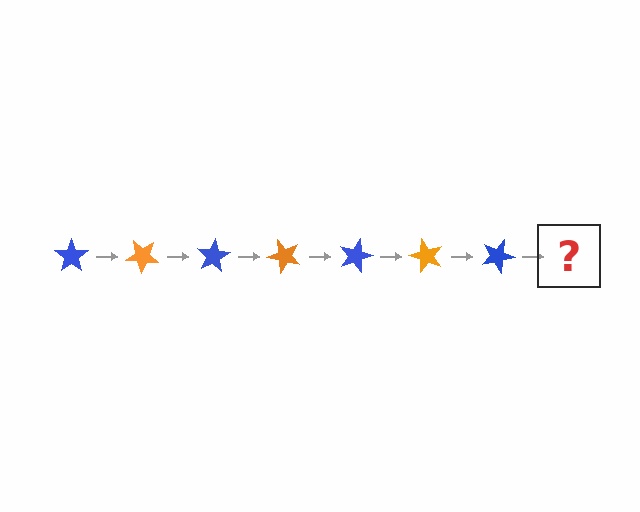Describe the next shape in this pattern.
It should be an orange star, rotated 280 degrees from the start.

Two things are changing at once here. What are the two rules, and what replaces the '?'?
The two rules are that it rotates 40 degrees each step and the color cycles through blue and orange. The '?' should be an orange star, rotated 280 degrees from the start.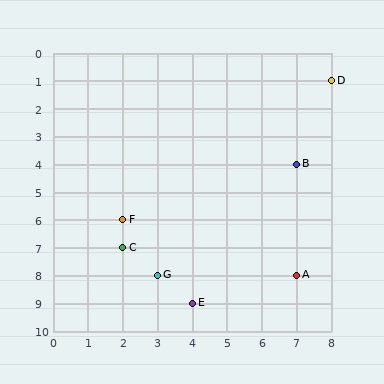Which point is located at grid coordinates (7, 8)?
Point A is at (7, 8).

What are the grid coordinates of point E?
Point E is at grid coordinates (4, 9).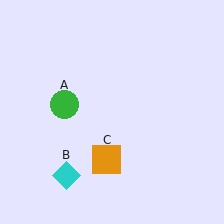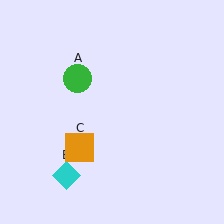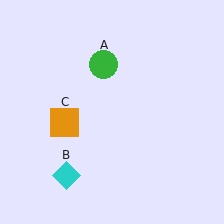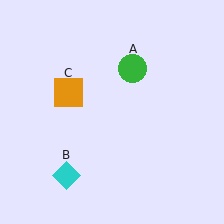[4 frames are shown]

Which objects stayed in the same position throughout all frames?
Cyan diamond (object B) remained stationary.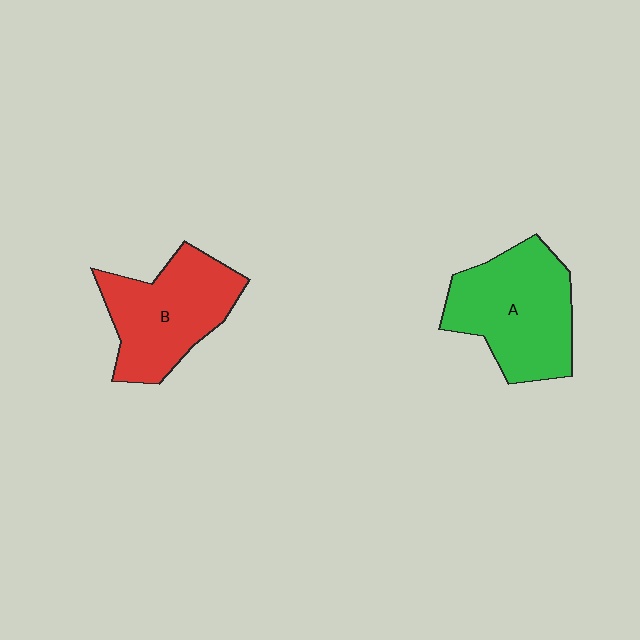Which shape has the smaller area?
Shape B (red).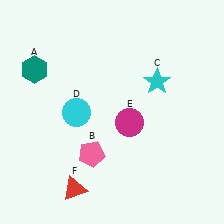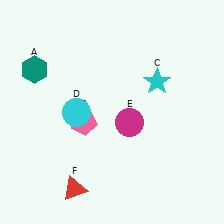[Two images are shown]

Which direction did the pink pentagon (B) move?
The pink pentagon (B) moved up.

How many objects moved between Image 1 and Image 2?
1 object moved between the two images.